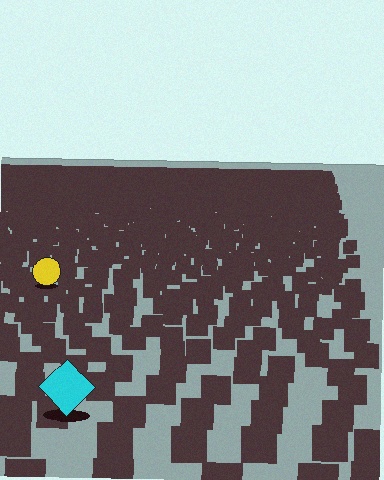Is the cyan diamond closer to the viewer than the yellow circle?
Yes. The cyan diamond is closer — you can tell from the texture gradient: the ground texture is coarser near it.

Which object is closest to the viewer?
The cyan diamond is closest. The texture marks near it are larger and more spread out.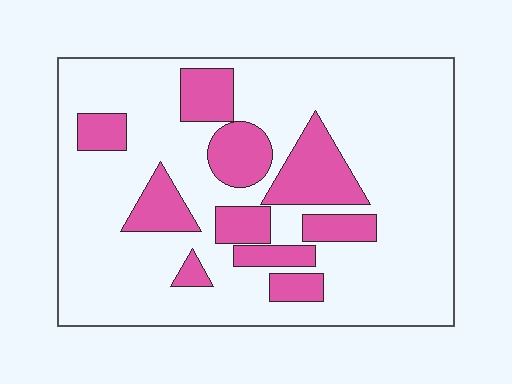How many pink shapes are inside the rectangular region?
10.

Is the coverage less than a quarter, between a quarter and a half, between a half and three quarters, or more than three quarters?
Less than a quarter.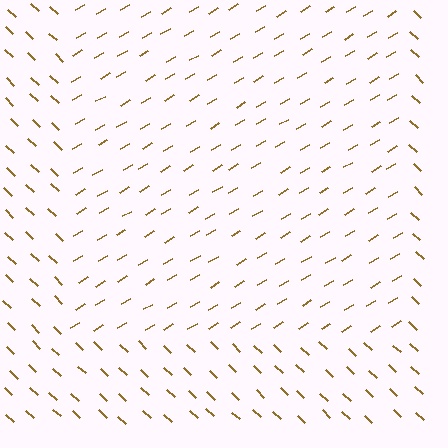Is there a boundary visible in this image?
Yes, there is a texture boundary formed by a change in line orientation.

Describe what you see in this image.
The image is filled with small brown line segments. A rectangle region in the image has lines oriented differently from the surrounding lines, creating a visible texture boundary.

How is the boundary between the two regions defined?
The boundary is defined purely by a change in line orientation (approximately 74 degrees difference). All lines are the same color and thickness.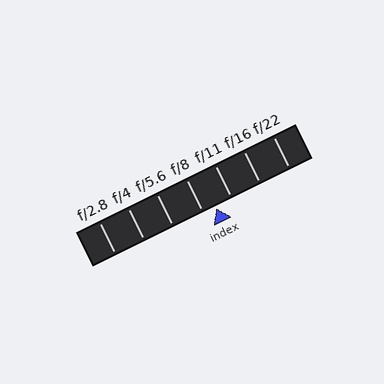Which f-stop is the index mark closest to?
The index mark is closest to f/8.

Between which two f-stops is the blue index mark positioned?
The index mark is between f/8 and f/11.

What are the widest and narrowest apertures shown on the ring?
The widest aperture shown is f/2.8 and the narrowest is f/22.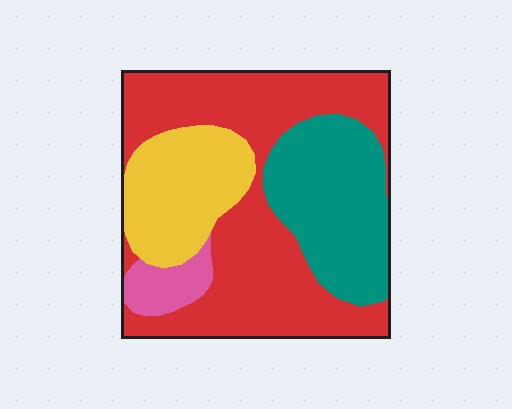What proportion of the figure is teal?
Teal covers roughly 25% of the figure.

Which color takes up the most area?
Red, at roughly 50%.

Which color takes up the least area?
Pink, at roughly 5%.